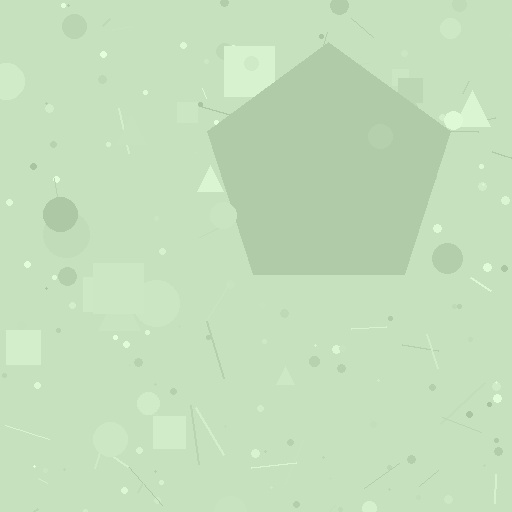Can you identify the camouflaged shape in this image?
The camouflaged shape is a pentagon.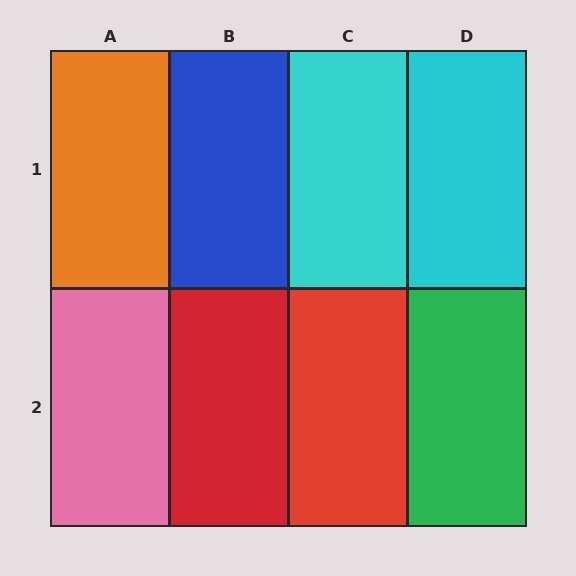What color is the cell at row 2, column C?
Red.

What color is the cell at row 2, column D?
Green.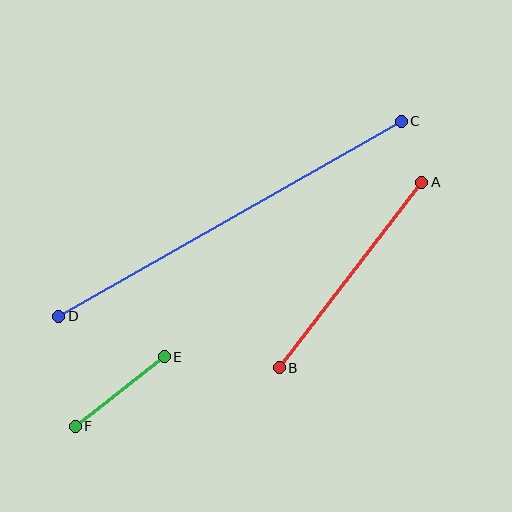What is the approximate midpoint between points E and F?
The midpoint is at approximately (120, 392) pixels.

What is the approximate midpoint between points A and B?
The midpoint is at approximately (350, 275) pixels.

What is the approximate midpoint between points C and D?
The midpoint is at approximately (230, 219) pixels.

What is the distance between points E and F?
The distance is approximately 113 pixels.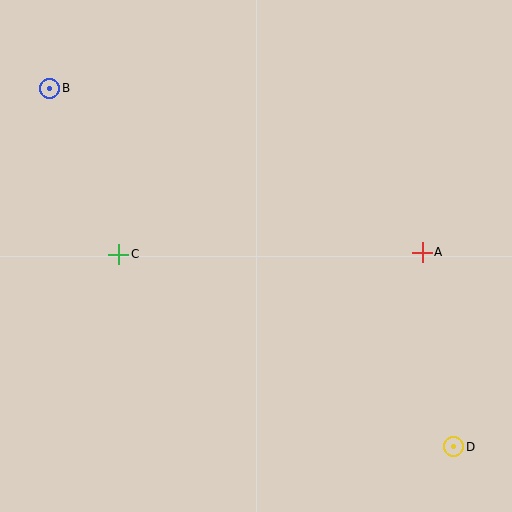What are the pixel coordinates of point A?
Point A is at (422, 252).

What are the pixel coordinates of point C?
Point C is at (119, 254).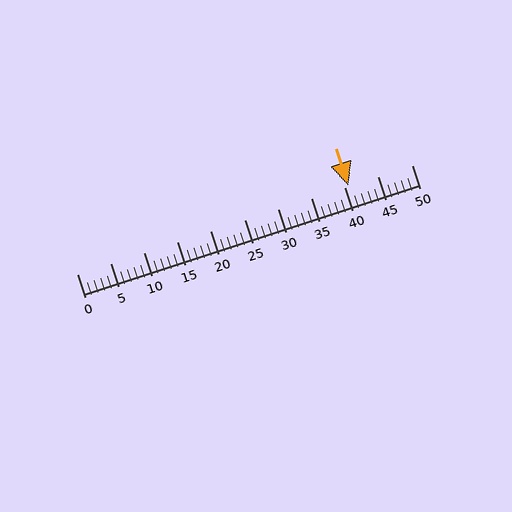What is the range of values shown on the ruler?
The ruler shows values from 0 to 50.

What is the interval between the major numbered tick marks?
The major tick marks are spaced 5 units apart.